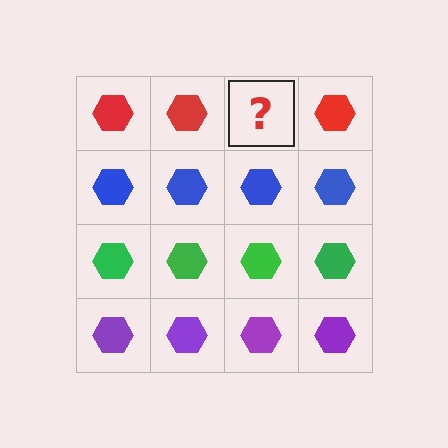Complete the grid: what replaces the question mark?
The question mark should be replaced with a red hexagon.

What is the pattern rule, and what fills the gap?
The rule is that each row has a consistent color. The gap should be filled with a red hexagon.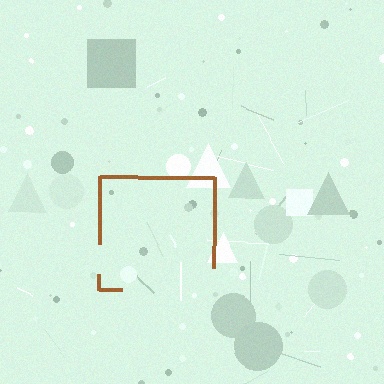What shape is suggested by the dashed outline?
The dashed outline suggests a square.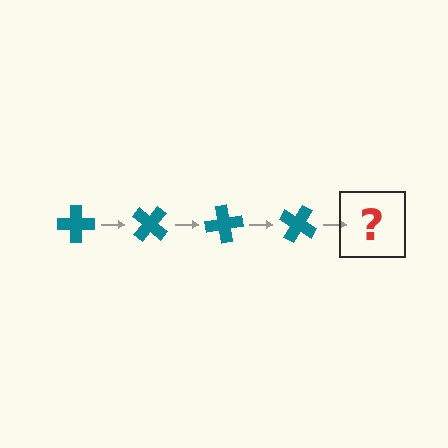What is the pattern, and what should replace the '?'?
The pattern is that the cross rotates 40 degrees each step. The '?' should be a teal cross rotated 160 degrees.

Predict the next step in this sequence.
The next step is a teal cross rotated 160 degrees.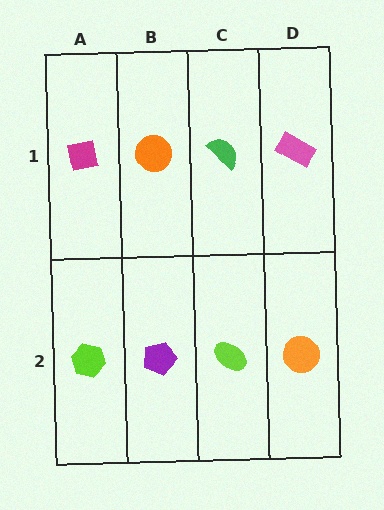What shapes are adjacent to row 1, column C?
A lime ellipse (row 2, column C), an orange circle (row 1, column B), a pink rectangle (row 1, column D).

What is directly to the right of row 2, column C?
An orange circle.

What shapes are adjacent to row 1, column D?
An orange circle (row 2, column D), a green semicircle (row 1, column C).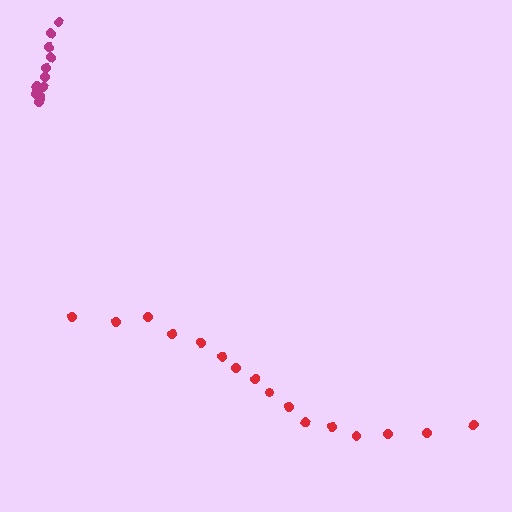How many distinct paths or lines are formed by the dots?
There are 2 distinct paths.